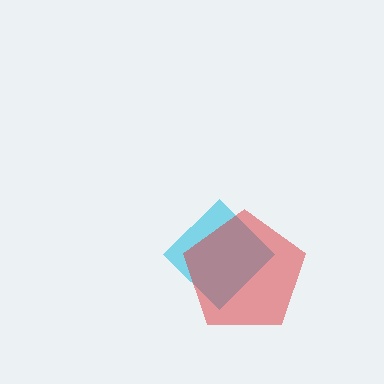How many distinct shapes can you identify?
There are 2 distinct shapes: a cyan diamond, a red pentagon.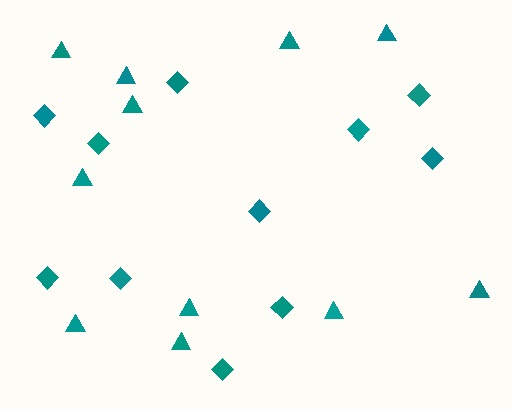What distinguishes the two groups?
There are 2 groups: one group of diamonds (11) and one group of triangles (11).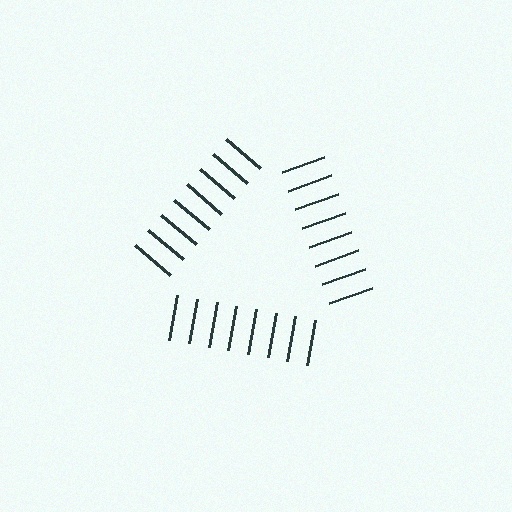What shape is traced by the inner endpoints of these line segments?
An illusory triangle — the line segments terminate on its edges but no continuous stroke is drawn.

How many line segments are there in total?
24 — 8 along each of the 3 edges.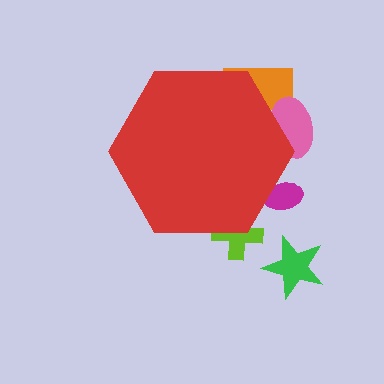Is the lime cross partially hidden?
Yes, the lime cross is partially hidden behind the red hexagon.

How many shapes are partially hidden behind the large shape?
4 shapes are partially hidden.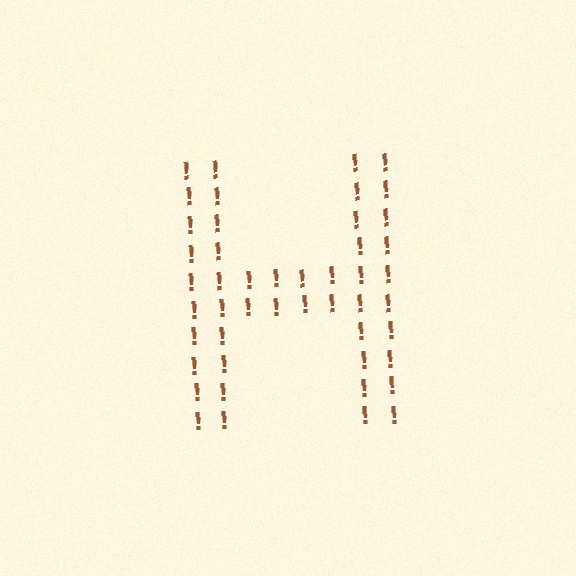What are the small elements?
The small elements are exclamation marks.